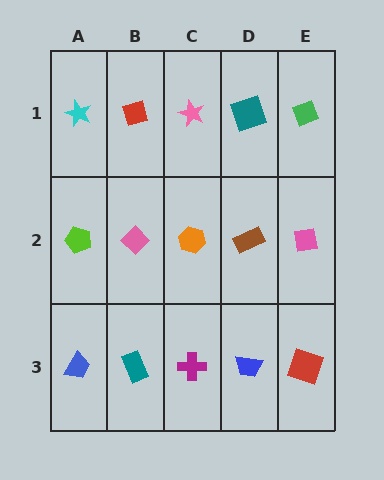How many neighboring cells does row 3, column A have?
2.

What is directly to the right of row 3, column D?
A red square.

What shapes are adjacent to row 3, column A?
A lime pentagon (row 2, column A), a teal rectangle (row 3, column B).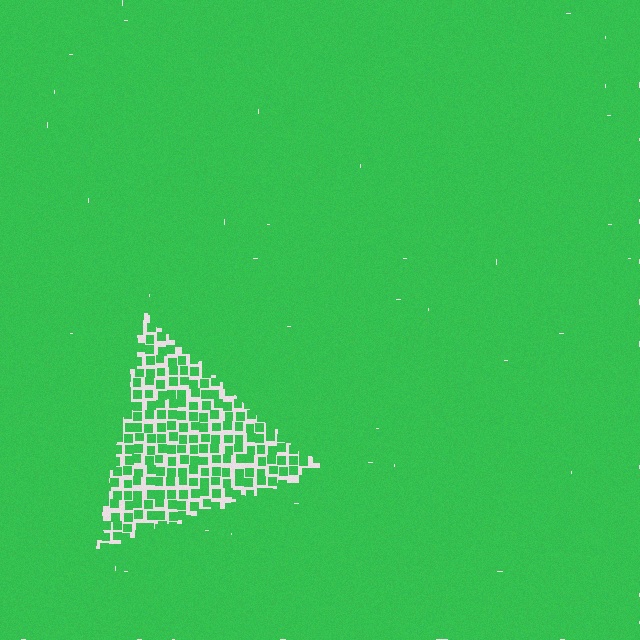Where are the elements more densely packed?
The elements are more densely packed outside the triangle boundary.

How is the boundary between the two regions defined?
The boundary is defined by a change in element density (approximately 2.7x ratio). All elements are the same color, size, and shape.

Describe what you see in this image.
The image contains small green elements arranged at two different densities. A triangle-shaped region is visible where the elements are less densely packed than the surrounding area.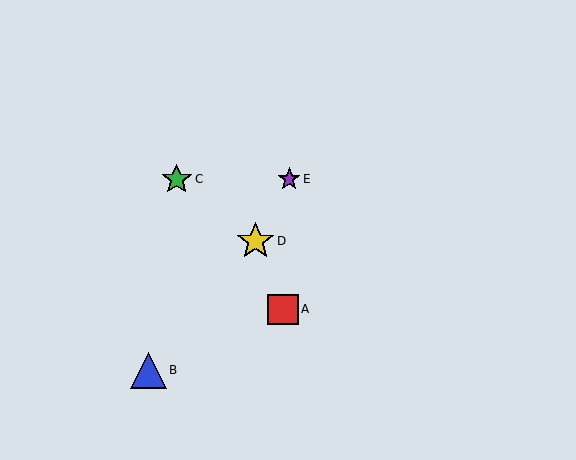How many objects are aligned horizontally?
2 objects (C, E) are aligned horizontally.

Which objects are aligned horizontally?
Objects C, E are aligned horizontally.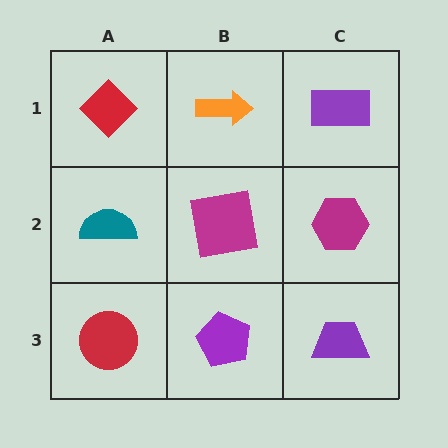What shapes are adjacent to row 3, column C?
A magenta hexagon (row 2, column C), a purple pentagon (row 3, column B).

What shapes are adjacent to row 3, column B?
A magenta square (row 2, column B), a red circle (row 3, column A), a purple trapezoid (row 3, column C).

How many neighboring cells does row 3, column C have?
2.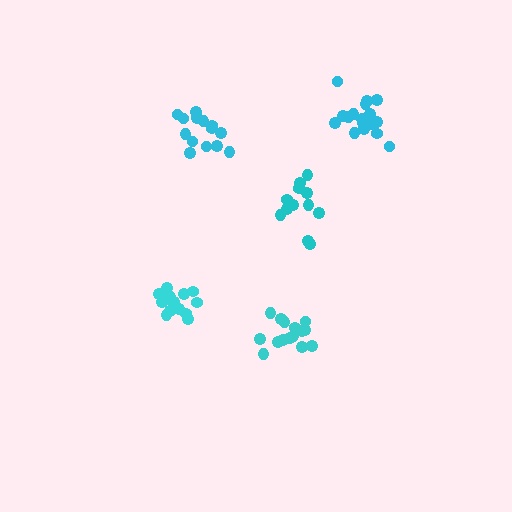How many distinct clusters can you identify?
There are 5 distinct clusters.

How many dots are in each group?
Group 1: 12 dots, Group 2: 14 dots, Group 3: 15 dots, Group 4: 14 dots, Group 5: 17 dots (72 total).